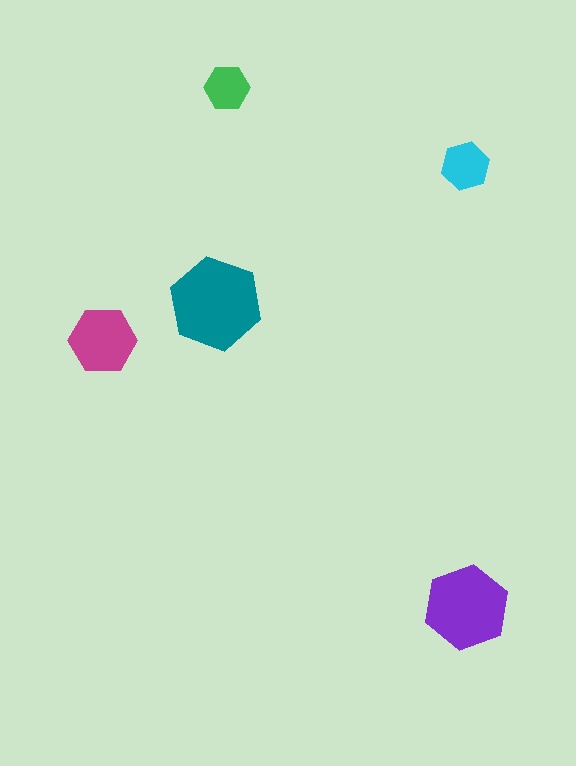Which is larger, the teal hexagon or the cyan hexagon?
The teal one.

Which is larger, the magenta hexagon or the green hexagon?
The magenta one.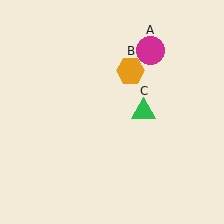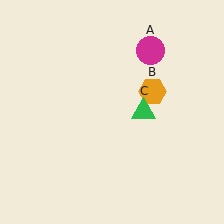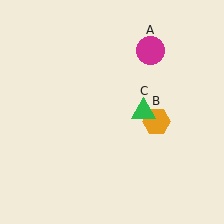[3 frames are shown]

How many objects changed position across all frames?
1 object changed position: orange hexagon (object B).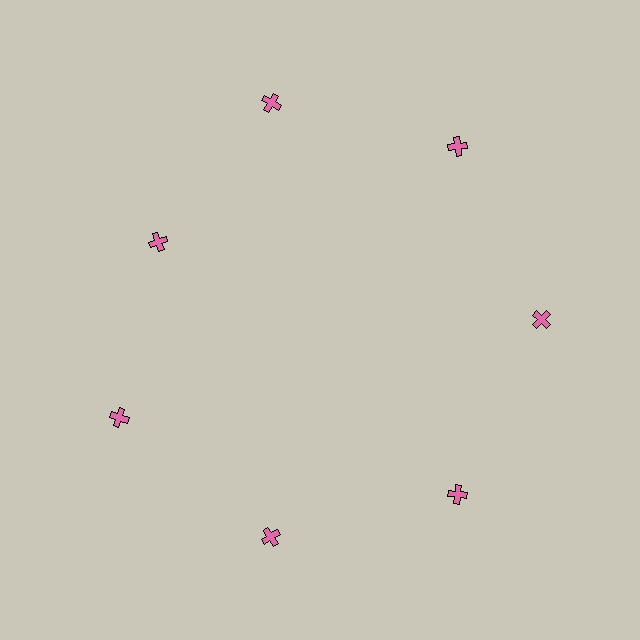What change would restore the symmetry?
The symmetry would be restored by moving it outward, back onto the ring so that all 7 crosses sit at equal angles and equal distance from the center.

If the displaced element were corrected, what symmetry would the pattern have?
It would have 7-fold rotational symmetry — the pattern would map onto itself every 51 degrees.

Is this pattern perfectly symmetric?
No. The 7 pink crosses are arranged in a ring, but one element near the 10 o'clock position is pulled inward toward the center, breaking the 7-fold rotational symmetry.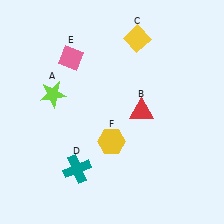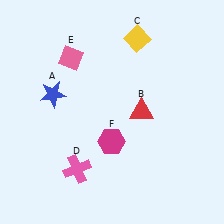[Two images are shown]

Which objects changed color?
A changed from lime to blue. D changed from teal to pink. F changed from yellow to magenta.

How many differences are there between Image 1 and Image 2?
There are 3 differences between the two images.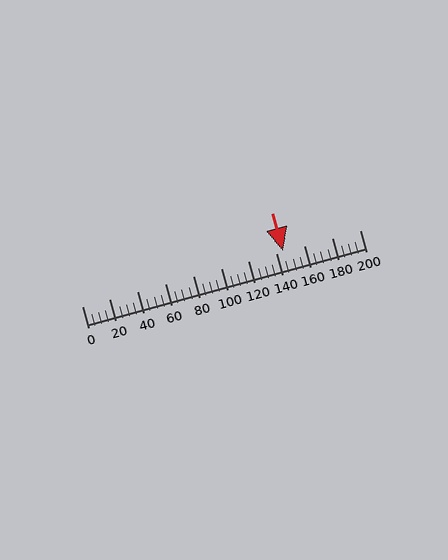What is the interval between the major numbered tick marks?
The major tick marks are spaced 20 units apart.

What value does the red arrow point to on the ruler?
The red arrow points to approximately 145.